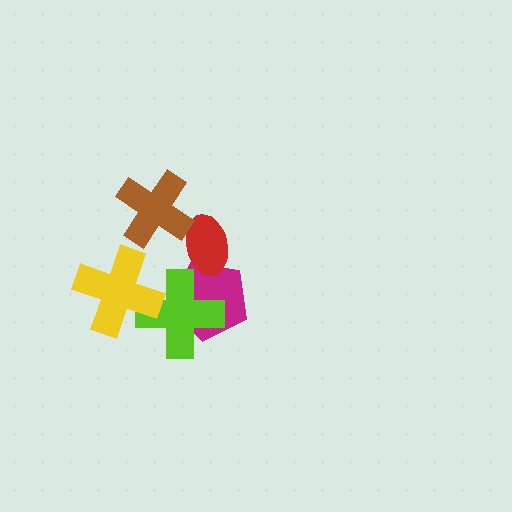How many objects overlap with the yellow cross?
1 object overlaps with the yellow cross.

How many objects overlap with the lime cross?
2 objects overlap with the lime cross.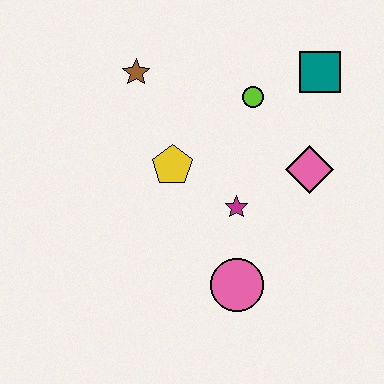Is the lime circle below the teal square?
Yes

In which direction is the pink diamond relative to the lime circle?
The pink diamond is below the lime circle.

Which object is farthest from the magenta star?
The brown star is farthest from the magenta star.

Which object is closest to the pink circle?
The magenta star is closest to the pink circle.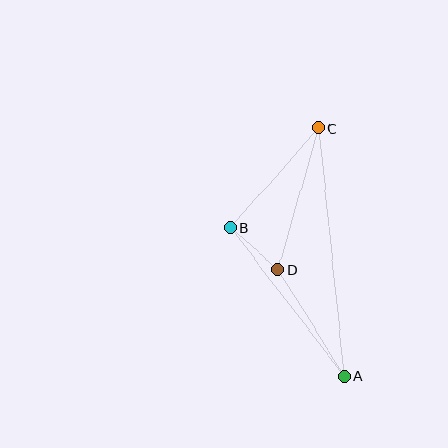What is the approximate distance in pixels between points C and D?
The distance between C and D is approximately 148 pixels.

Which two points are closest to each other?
Points B and D are closest to each other.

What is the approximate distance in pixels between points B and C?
The distance between B and C is approximately 133 pixels.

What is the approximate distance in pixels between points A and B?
The distance between A and B is approximately 187 pixels.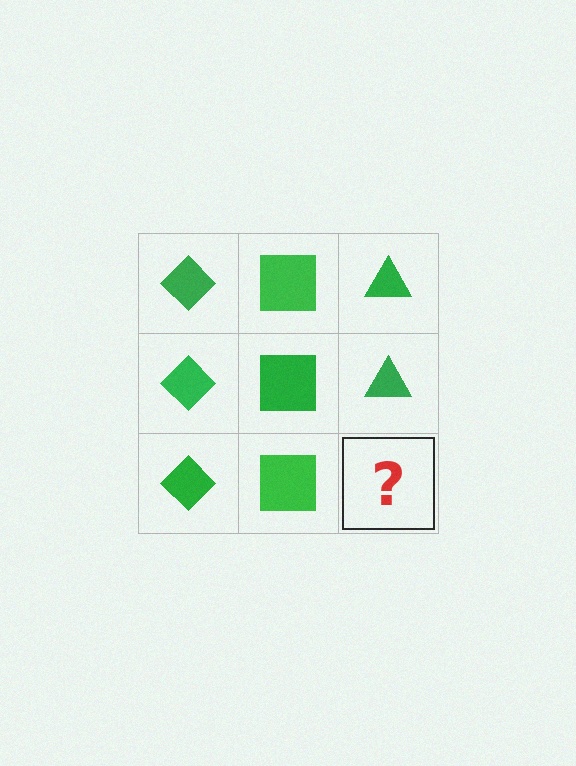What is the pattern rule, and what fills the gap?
The rule is that each column has a consistent shape. The gap should be filled with a green triangle.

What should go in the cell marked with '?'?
The missing cell should contain a green triangle.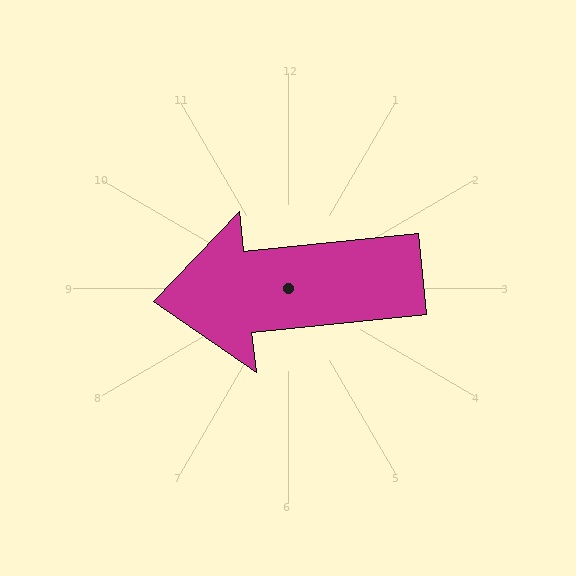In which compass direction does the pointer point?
West.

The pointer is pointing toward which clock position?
Roughly 9 o'clock.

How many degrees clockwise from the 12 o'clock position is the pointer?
Approximately 264 degrees.